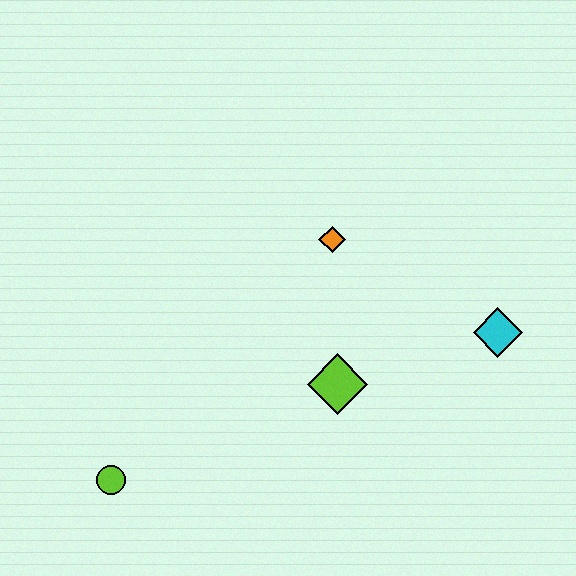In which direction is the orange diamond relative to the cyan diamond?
The orange diamond is to the left of the cyan diamond.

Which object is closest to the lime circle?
The lime diamond is closest to the lime circle.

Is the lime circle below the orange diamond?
Yes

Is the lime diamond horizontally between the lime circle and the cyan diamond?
Yes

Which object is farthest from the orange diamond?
The lime circle is farthest from the orange diamond.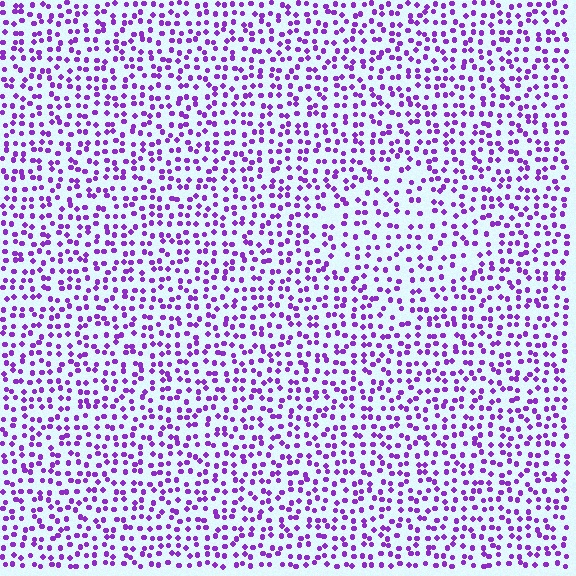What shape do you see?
I see a diamond.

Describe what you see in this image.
The image contains small purple elements arranged at two different densities. A diamond-shaped region is visible where the elements are less densely packed than the surrounding area.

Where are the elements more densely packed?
The elements are more densely packed outside the diamond boundary.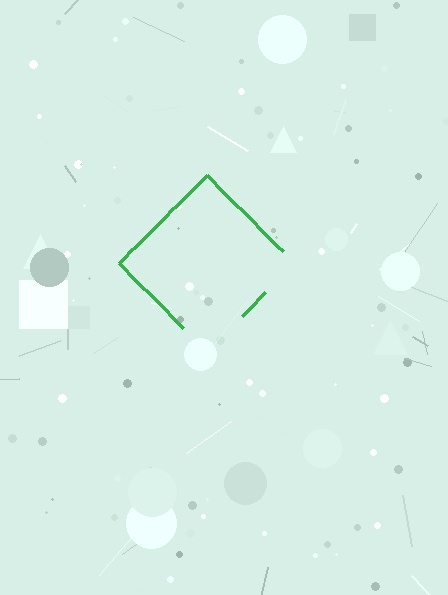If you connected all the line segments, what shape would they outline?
They would outline a diamond.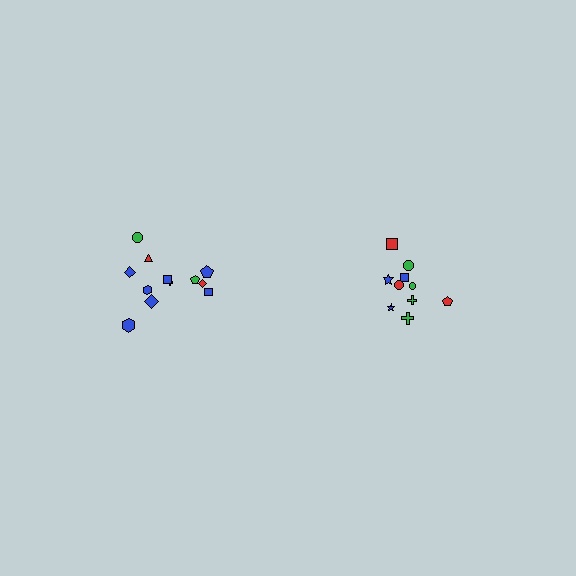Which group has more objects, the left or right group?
The left group.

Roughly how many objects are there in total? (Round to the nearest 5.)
Roughly 20 objects in total.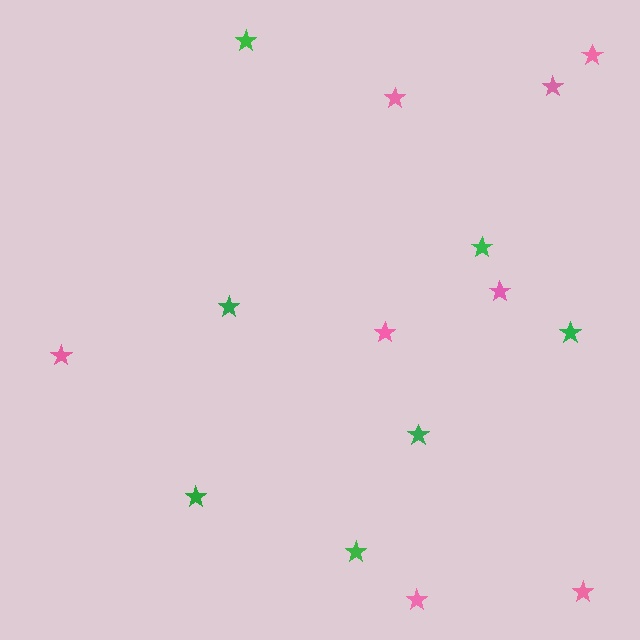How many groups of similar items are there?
There are 2 groups: one group of pink stars (8) and one group of green stars (7).